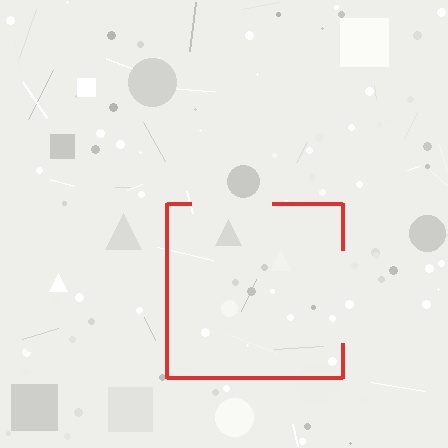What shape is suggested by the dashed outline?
The dashed outline suggests a square.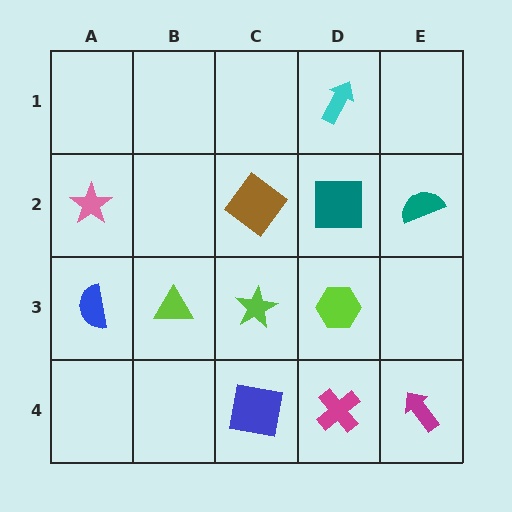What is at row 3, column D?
A lime hexagon.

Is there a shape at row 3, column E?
No, that cell is empty.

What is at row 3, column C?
A lime star.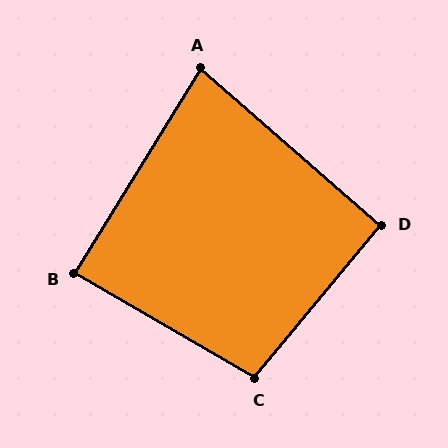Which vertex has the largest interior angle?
C, at approximately 99 degrees.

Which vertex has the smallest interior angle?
A, at approximately 81 degrees.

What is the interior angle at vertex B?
Approximately 89 degrees (approximately right).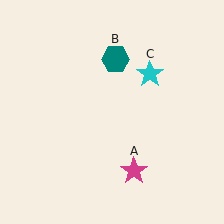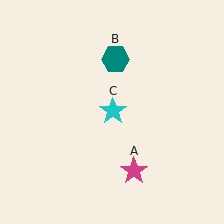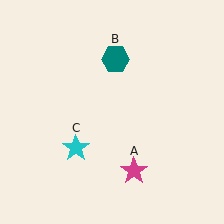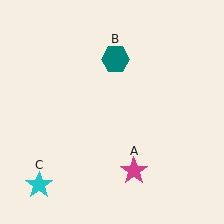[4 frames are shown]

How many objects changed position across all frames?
1 object changed position: cyan star (object C).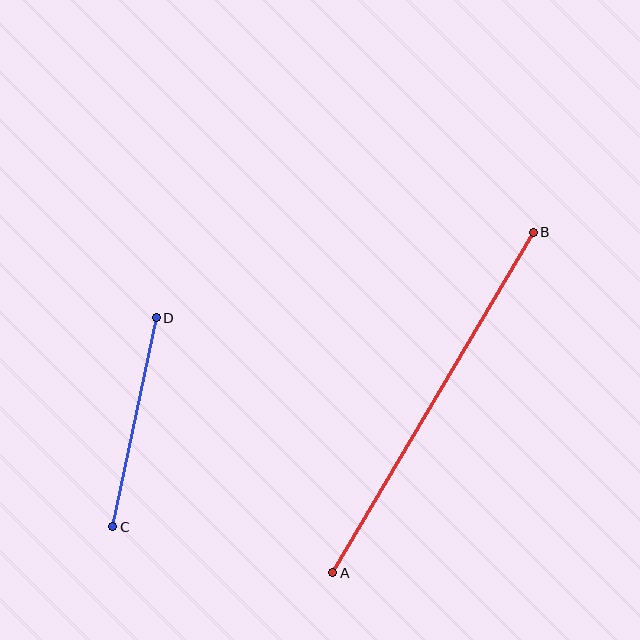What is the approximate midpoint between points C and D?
The midpoint is at approximately (135, 422) pixels.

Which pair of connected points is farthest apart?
Points A and B are farthest apart.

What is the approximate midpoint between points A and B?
The midpoint is at approximately (433, 402) pixels.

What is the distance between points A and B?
The distance is approximately 395 pixels.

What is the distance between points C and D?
The distance is approximately 213 pixels.